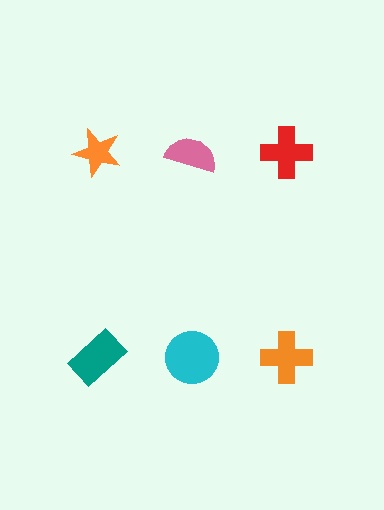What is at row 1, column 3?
A red cross.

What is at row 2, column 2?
A cyan circle.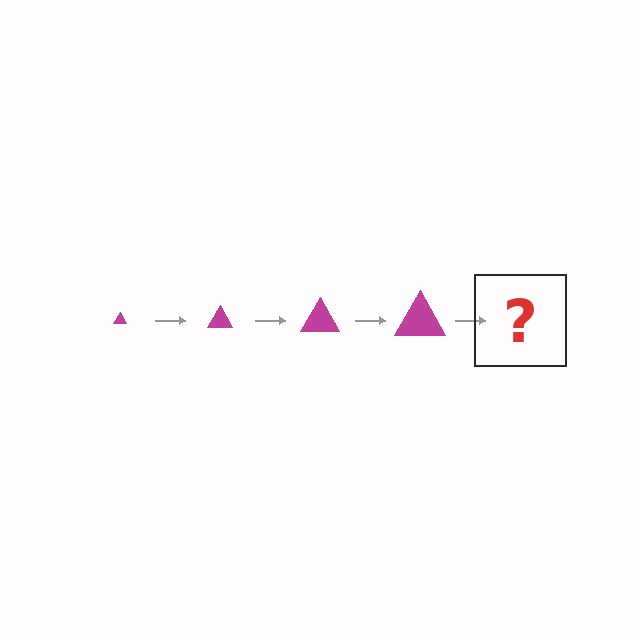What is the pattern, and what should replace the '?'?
The pattern is that the triangle gets progressively larger each step. The '?' should be a magenta triangle, larger than the previous one.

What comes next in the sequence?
The next element should be a magenta triangle, larger than the previous one.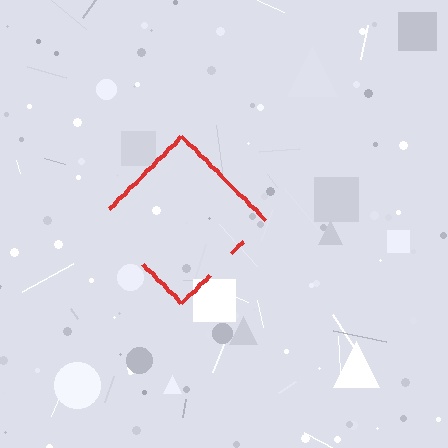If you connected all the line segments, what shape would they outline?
They would outline a diamond.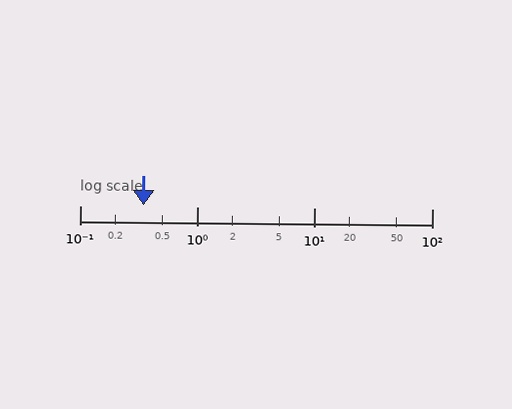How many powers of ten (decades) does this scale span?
The scale spans 3 decades, from 0.1 to 100.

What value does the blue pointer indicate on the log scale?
The pointer indicates approximately 0.35.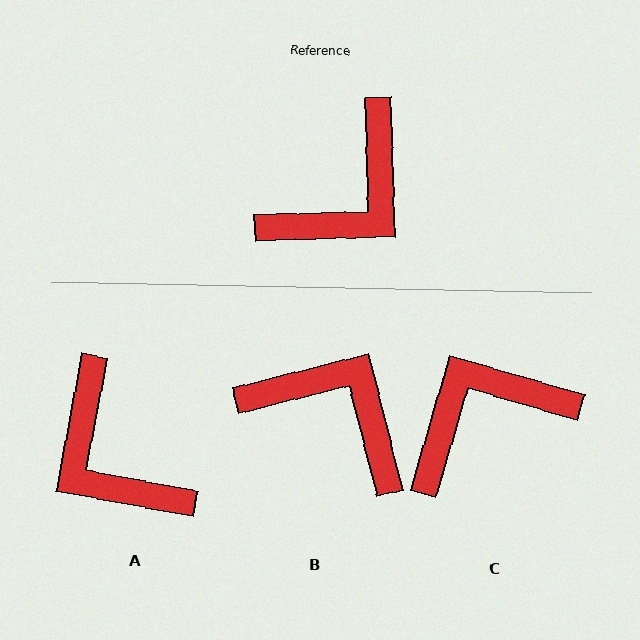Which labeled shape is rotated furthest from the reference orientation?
C, about 162 degrees away.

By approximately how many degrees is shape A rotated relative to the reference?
Approximately 102 degrees clockwise.